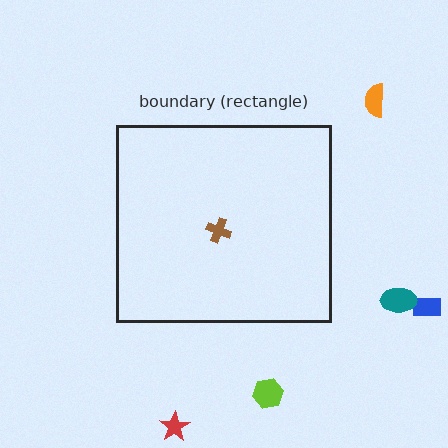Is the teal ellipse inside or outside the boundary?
Outside.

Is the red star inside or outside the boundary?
Outside.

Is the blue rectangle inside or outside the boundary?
Outside.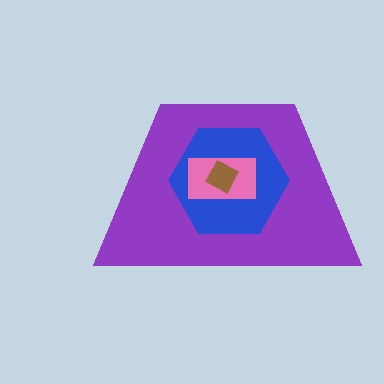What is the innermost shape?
The brown square.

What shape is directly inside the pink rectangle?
The brown square.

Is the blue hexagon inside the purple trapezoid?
Yes.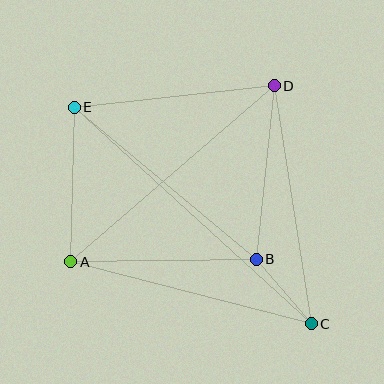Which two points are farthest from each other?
Points C and E are farthest from each other.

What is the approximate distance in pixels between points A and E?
The distance between A and E is approximately 155 pixels.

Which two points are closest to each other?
Points B and C are closest to each other.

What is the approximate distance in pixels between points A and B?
The distance between A and B is approximately 186 pixels.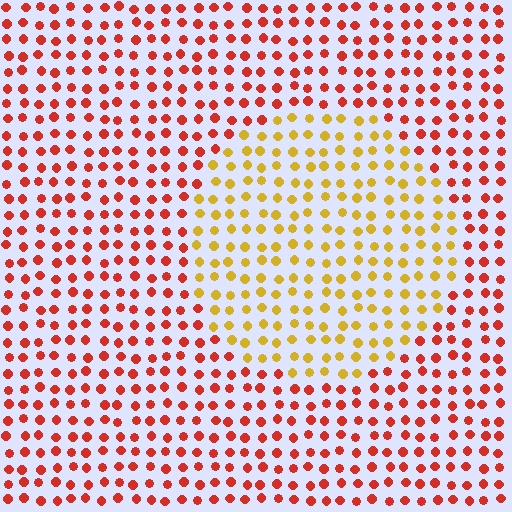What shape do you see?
I see a circle.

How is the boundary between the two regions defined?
The boundary is defined purely by a slight shift in hue (about 46 degrees). Spacing, size, and orientation are identical on both sides.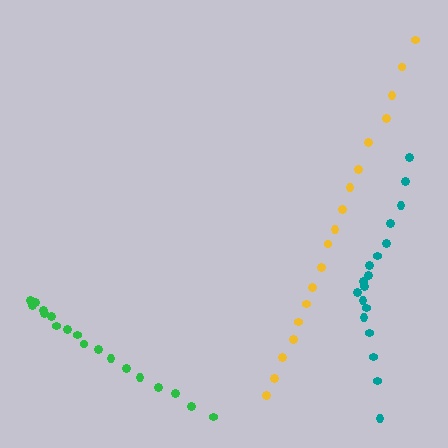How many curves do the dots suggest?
There are 3 distinct paths.